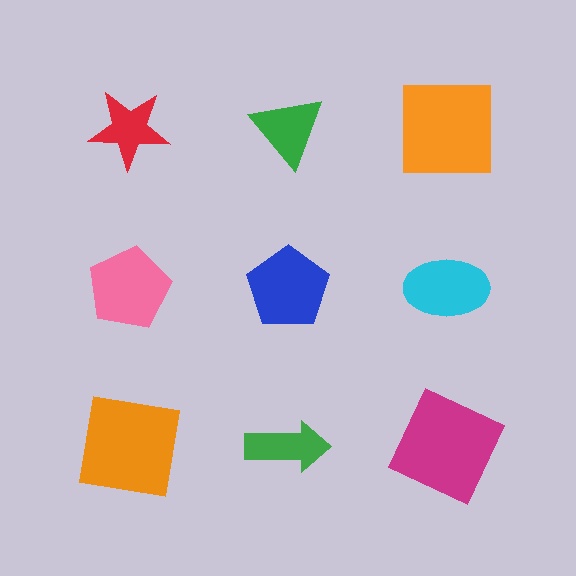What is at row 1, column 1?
A red star.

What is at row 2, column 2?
A blue pentagon.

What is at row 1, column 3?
An orange square.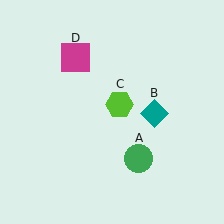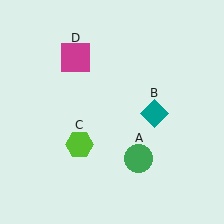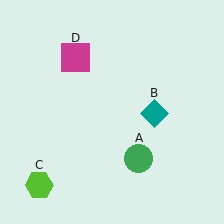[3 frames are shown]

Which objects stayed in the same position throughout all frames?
Green circle (object A) and teal diamond (object B) and magenta square (object D) remained stationary.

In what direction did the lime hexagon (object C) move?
The lime hexagon (object C) moved down and to the left.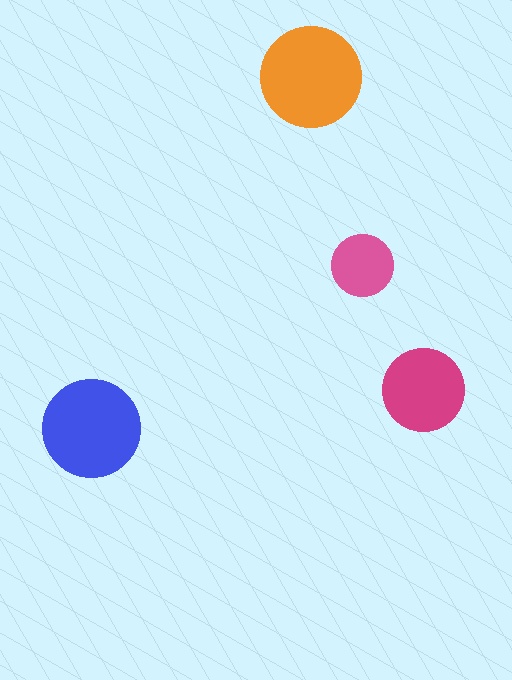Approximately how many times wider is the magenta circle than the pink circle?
About 1.5 times wider.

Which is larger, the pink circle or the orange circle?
The orange one.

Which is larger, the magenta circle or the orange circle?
The orange one.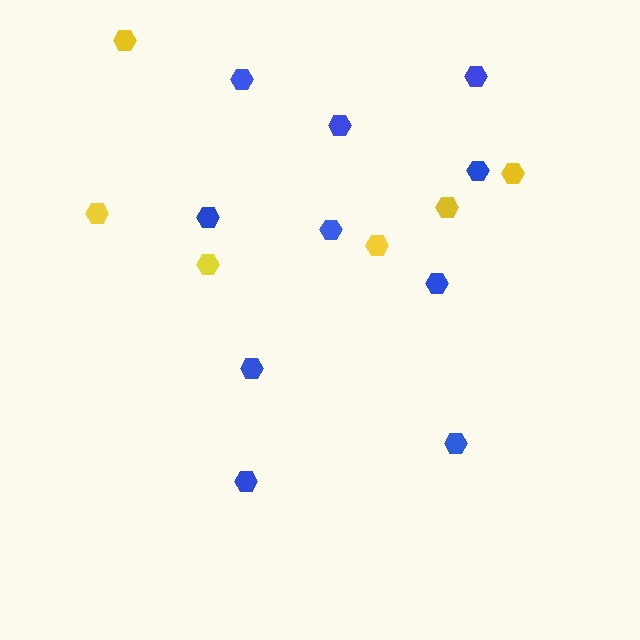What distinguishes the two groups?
There are 2 groups: one group of blue hexagons (10) and one group of yellow hexagons (6).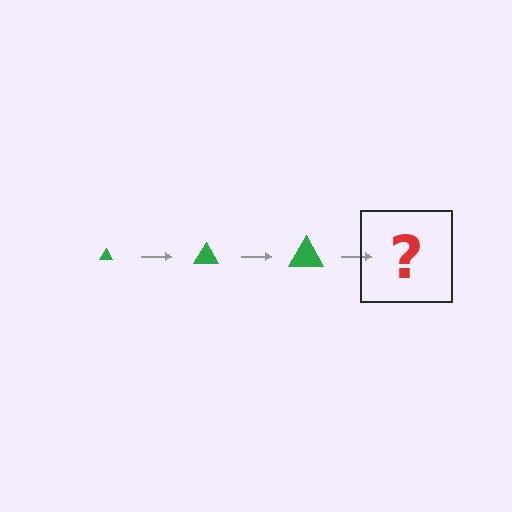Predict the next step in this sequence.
The next step is a green triangle, larger than the previous one.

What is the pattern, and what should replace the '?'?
The pattern is that the triangle gets progressively larger each step. The '?' should be a green triangle, larger than the previous one.